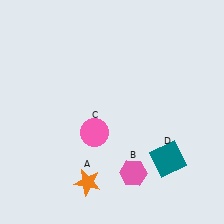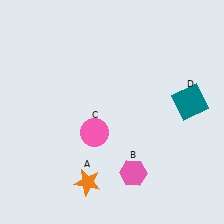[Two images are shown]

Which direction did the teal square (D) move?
The teal square (D) moved up.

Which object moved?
The teal square (D) moved up.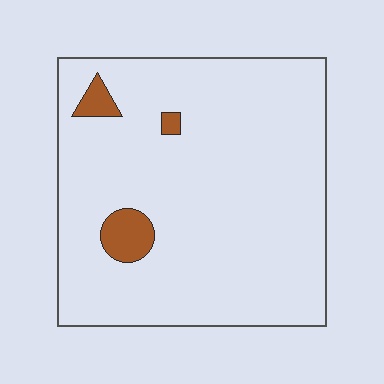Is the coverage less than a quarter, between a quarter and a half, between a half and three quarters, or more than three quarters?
Less than a quarter.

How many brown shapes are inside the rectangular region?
3.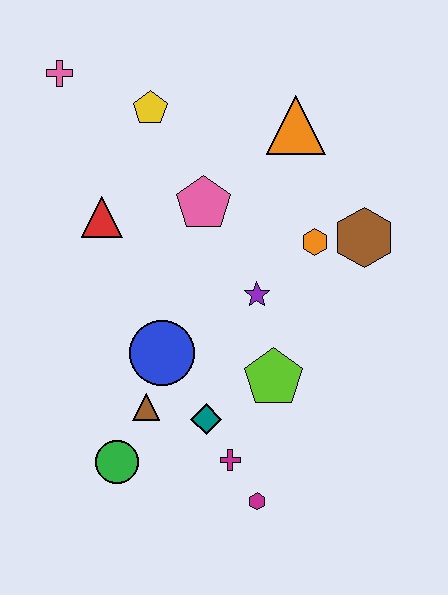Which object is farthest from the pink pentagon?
The magenta hexagon is farthest from the pink pentagon.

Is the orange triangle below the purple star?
No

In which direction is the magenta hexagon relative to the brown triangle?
The magenta hexagon is to the right of the brown triangle.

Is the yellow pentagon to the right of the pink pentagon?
No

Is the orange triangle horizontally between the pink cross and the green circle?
No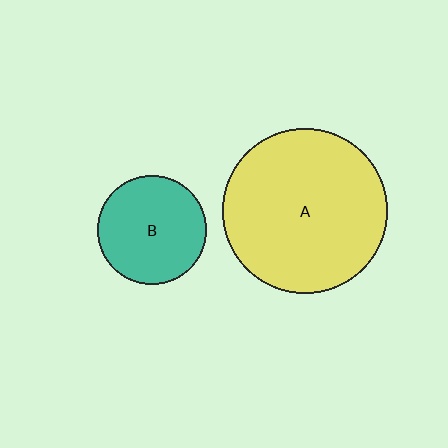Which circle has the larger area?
Circle A (yellow).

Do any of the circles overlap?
No, none of the circles overlap.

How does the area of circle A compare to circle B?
Approximately 2.3 times.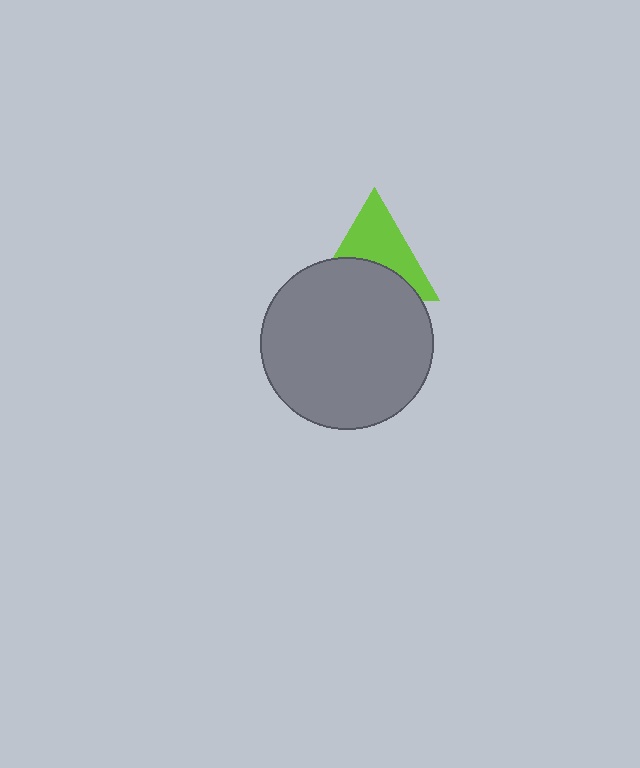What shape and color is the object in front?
The object in front is a gray circle.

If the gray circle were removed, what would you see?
You would see the complete lime triangle.